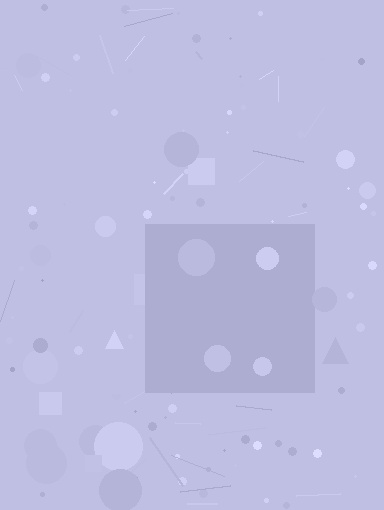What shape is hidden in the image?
A square is hidden in the image.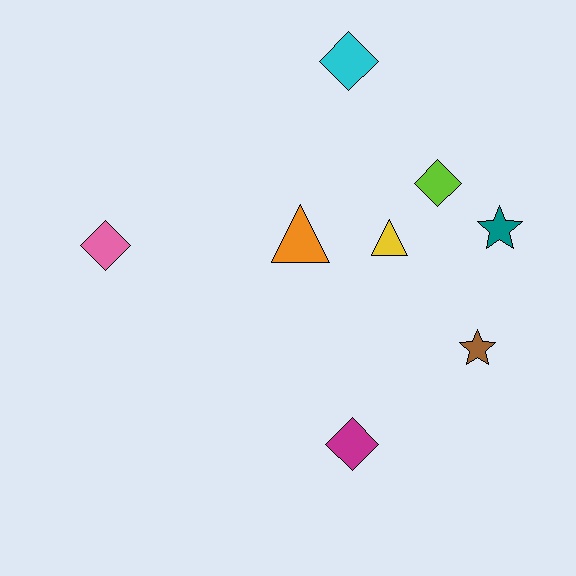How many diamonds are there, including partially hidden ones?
There are 4 diamonds.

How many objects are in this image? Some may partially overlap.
There are 8 objects.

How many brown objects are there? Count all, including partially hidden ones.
There is 1 brown object.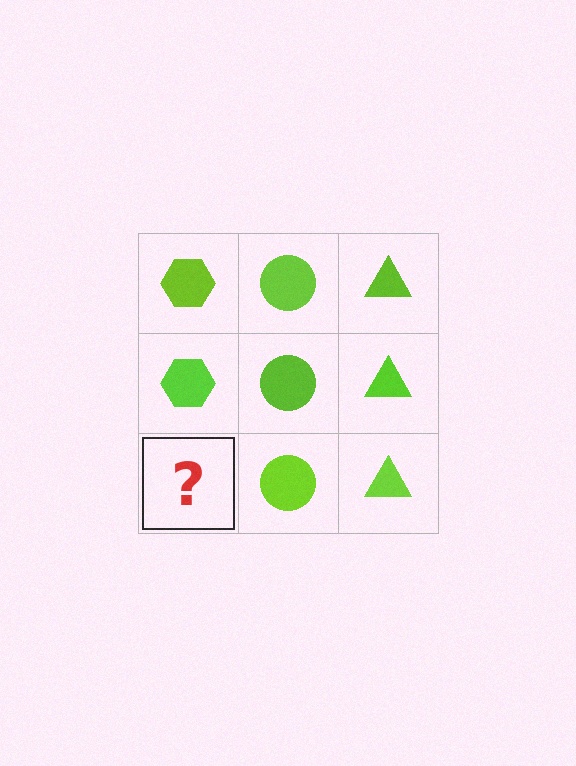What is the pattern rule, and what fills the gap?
The rule is that each column has a consistent shape. The gap should be filled with a lime hexagon.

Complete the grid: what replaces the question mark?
The question mark should be replaced with a lime hexagon.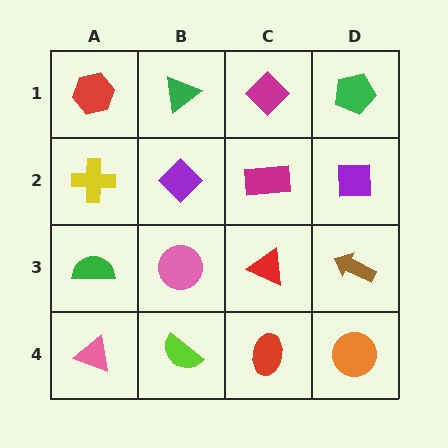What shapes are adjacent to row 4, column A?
A green semicircle (row 3, column A), a lime semicircle (row 4, column B).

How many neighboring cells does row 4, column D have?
2.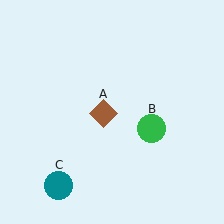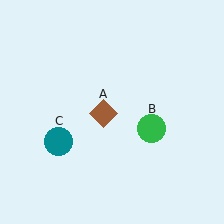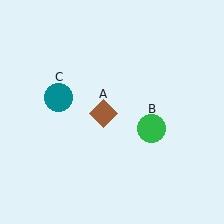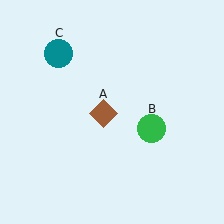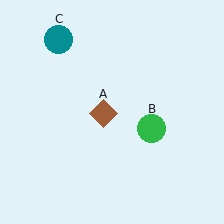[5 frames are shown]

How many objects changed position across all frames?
1 object changed position: teal circle (object C).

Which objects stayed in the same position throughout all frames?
Brown diamond (object A) and green circle (object B) remained stationary.